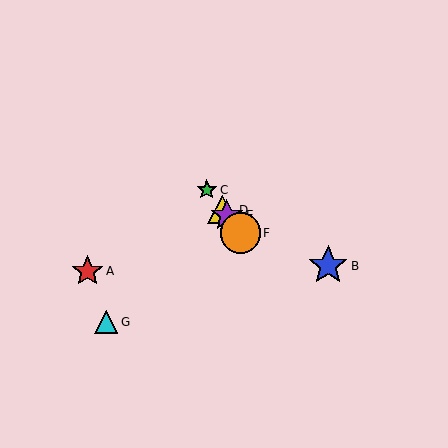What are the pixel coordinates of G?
Object G is at (106, 322).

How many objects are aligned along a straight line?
4 objects (C, D, E, F) are aligned along a straight line.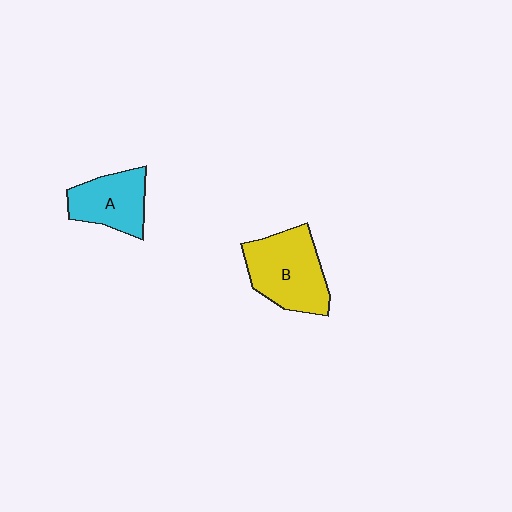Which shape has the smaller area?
Shape A (cyan).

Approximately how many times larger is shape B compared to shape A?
Approximately 1.4 times.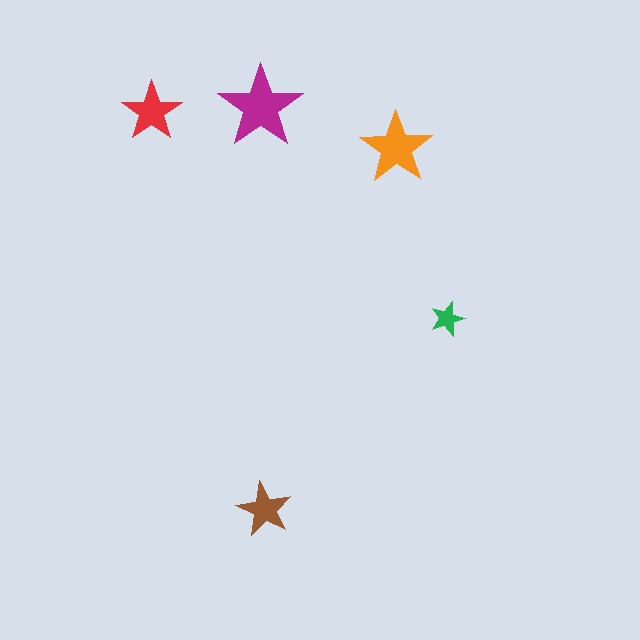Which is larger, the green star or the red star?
The red one.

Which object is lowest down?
The brown star is bottommost.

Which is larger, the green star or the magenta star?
The magenta one.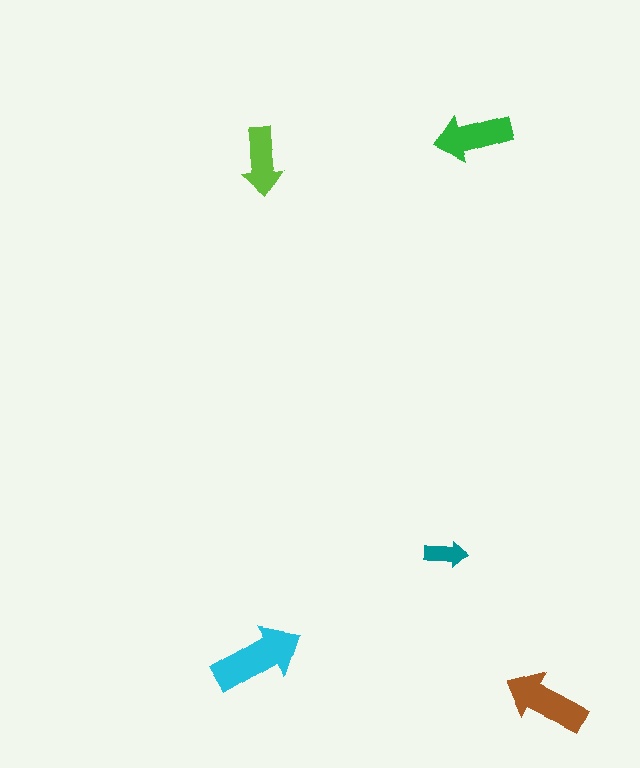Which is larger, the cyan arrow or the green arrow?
The cyan one.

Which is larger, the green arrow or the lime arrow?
The green one.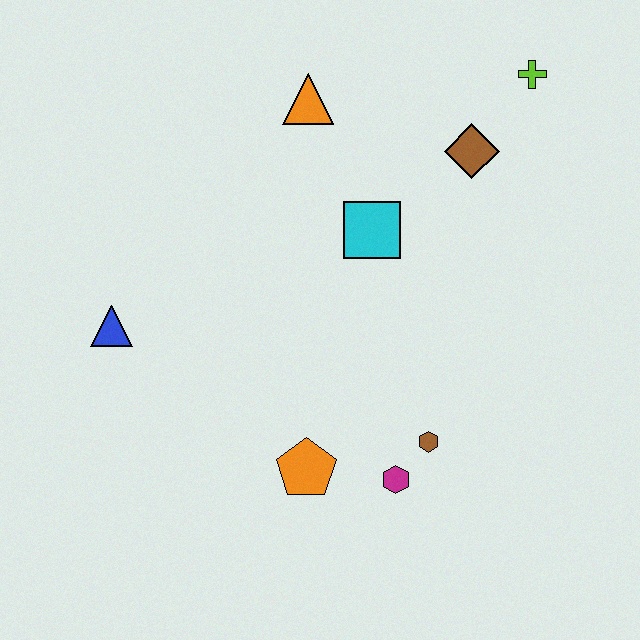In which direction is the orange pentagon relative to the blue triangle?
The orange pentagon is to the right of the blue triangle.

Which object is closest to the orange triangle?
The cyan square is closest to the orange triangle.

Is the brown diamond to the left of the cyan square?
No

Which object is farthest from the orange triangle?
The magenta hexagon is farthest from the orange triangle.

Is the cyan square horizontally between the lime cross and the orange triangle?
Yes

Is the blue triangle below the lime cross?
Yes